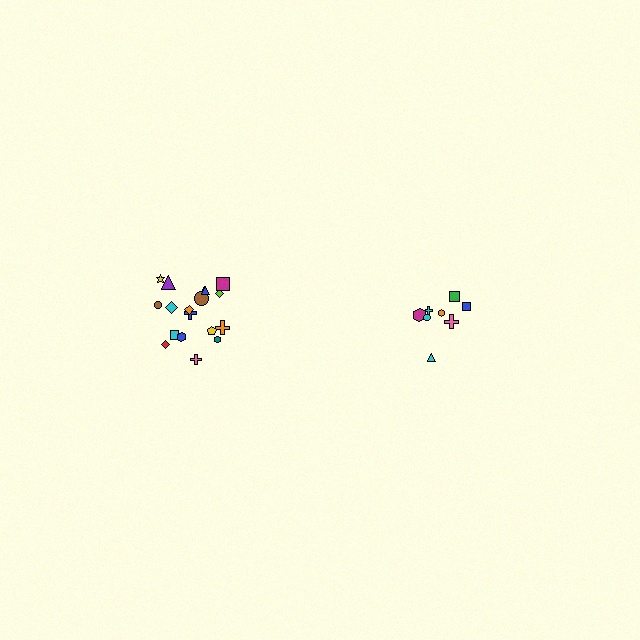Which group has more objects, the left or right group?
The left group.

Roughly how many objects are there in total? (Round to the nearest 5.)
Roughly 25 objects in total.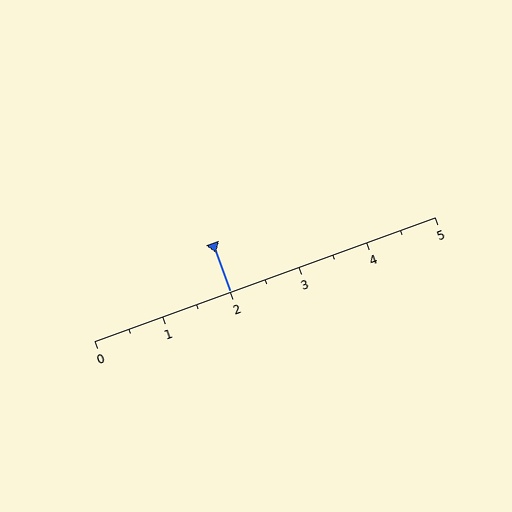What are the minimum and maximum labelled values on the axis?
The axis runs from 0 to 5.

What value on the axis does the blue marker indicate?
The marker indicates approximately 2.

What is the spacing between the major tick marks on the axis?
The major ticks are spaced 1 apart.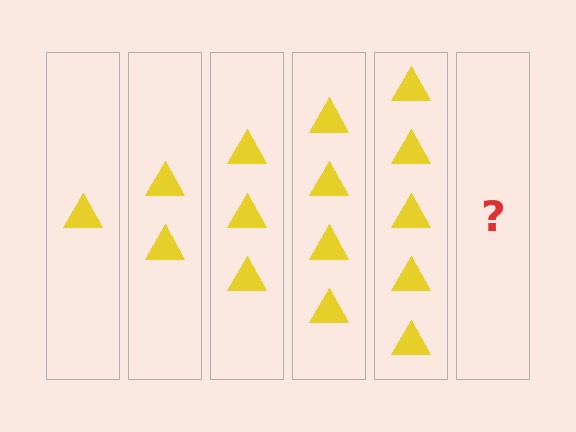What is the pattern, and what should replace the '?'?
The pattern is that each step adds one more triangle. The '?' should be 6 triangles.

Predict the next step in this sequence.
The next step is 6 triangles.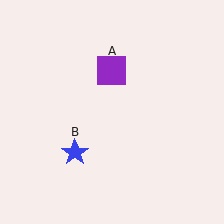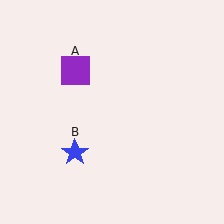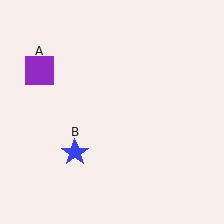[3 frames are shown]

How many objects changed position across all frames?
1 object changed position: purple square (object A).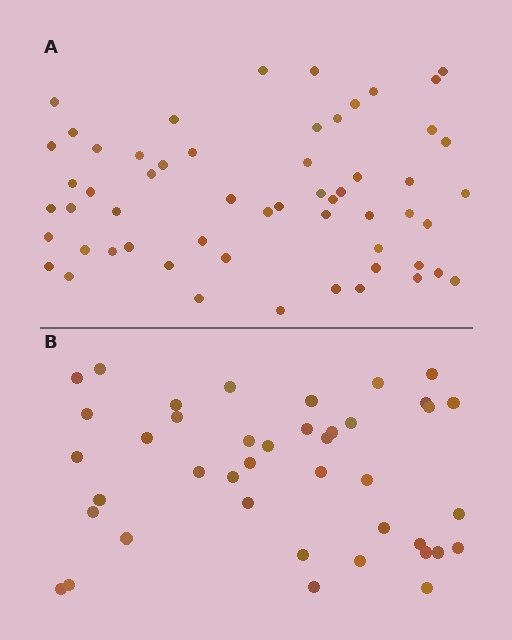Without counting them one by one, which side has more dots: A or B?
Region A (the top region) has more dots.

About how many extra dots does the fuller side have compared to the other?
Region A has approximately 15 more dots than region B.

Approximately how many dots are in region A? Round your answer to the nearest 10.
About 60 dots. (The exact count is 57, which rounds to 60.)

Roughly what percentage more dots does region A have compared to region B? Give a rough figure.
About 40% more.